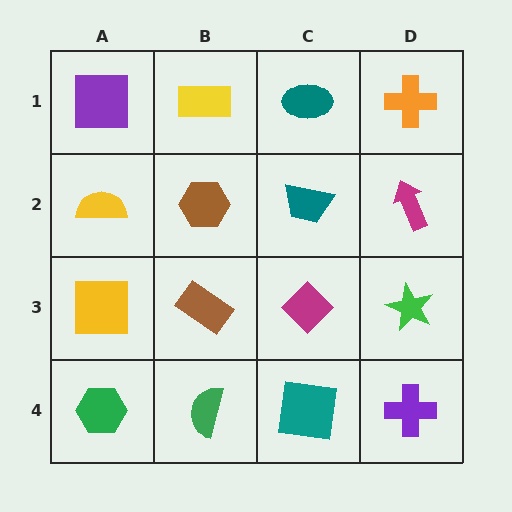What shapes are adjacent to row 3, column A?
A yellow semicircle (row 2, column A), a green hexagon (row 4, column A), a brown rectangle (row 3, column B).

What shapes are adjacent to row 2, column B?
A yellow rectangle (row 1, column B), a brown rectangle (row 3, column B), a yellow semicircle (row 2, column A), a teal trapezoid (row 2, column C).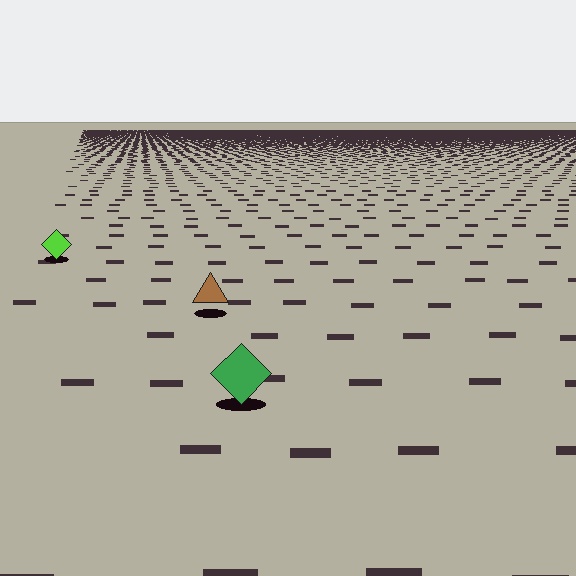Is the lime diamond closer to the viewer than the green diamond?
No. The green diamond is closer — you can tell from the texture gradient: the ground texture is coarser near it.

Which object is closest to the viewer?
The green diamond is closest. The texture marks near it are larger and more spread out.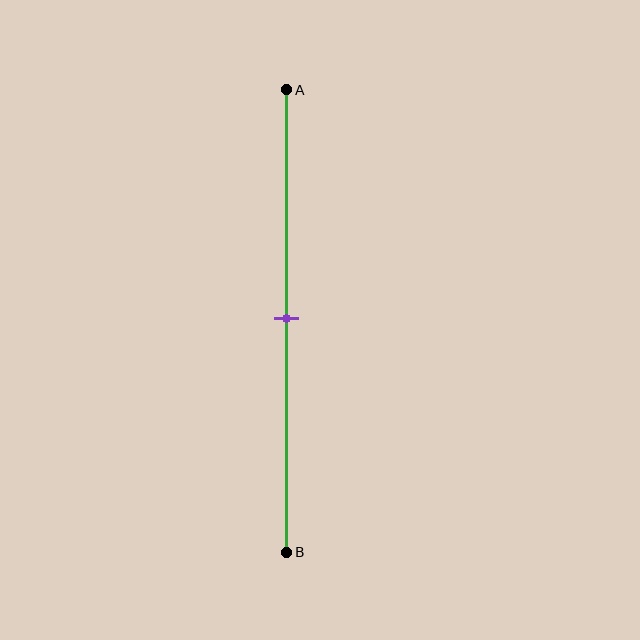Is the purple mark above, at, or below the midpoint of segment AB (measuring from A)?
The purple mark is approximately at the midpoint of segment AB.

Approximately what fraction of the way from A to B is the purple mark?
The purple mark is approximately 50% of the way from A to B.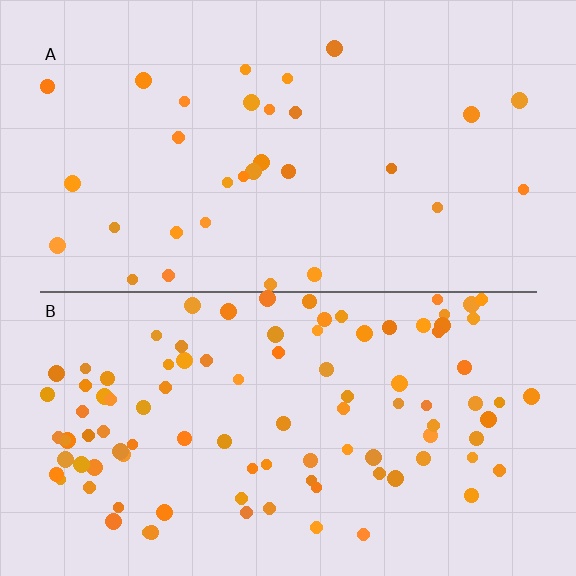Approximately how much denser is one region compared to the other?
Approximately 3.2× — region B over region A.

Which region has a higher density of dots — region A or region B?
B (the bottom).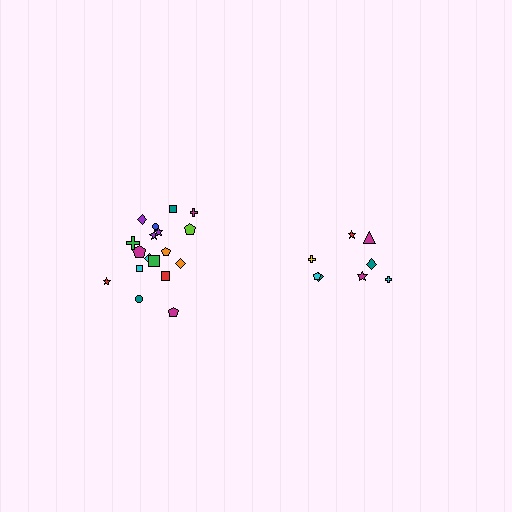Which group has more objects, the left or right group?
The left group.